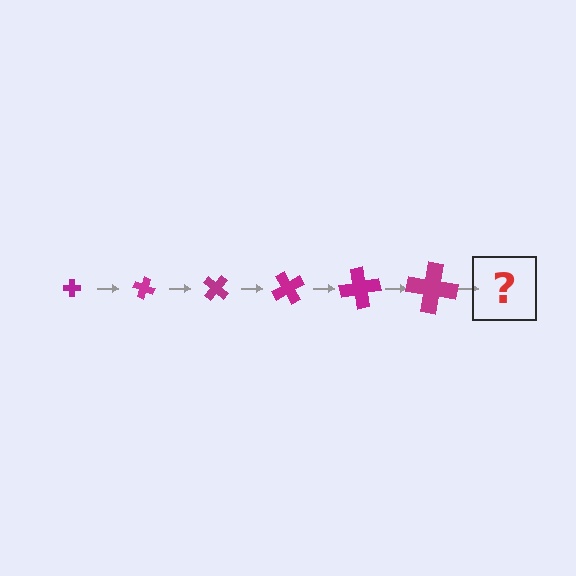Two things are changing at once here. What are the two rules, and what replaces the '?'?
The two rules are that the cross grows larger each step and it rotates 20 degrees each step. The '?' should be a cross, larger than the previous one and rotated 120 degrees from the start.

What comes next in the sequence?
The next element should be a cross, larger than the previous one and rotated 120 degrees from the start.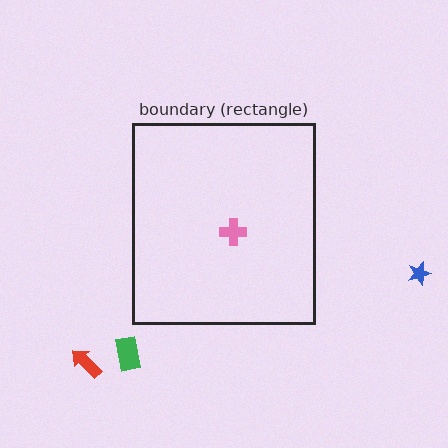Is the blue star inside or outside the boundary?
Outside.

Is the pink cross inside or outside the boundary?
Inside.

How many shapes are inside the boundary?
1 inside, 3 outside.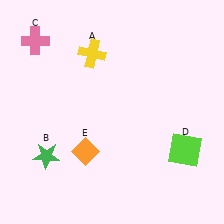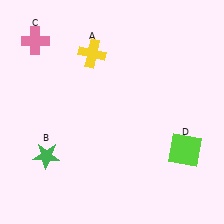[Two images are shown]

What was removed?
The orange diamond (E) was removed in Image 2.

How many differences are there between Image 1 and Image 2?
There is 1 difference between the two images.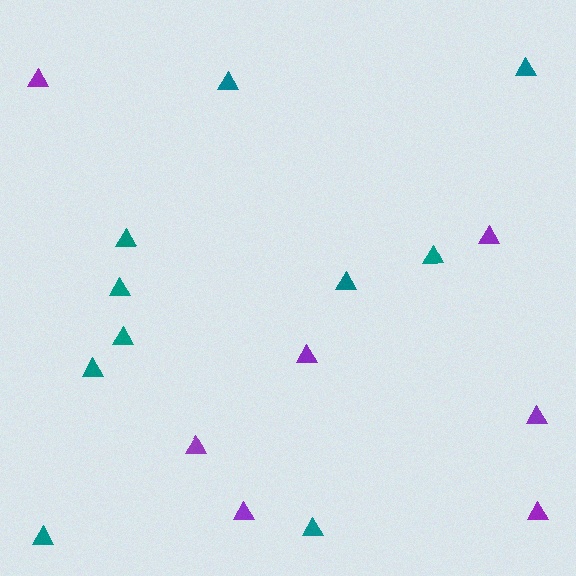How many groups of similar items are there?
There are 2 groups: one group of teal triangles (10) and one group of purple triangles (7).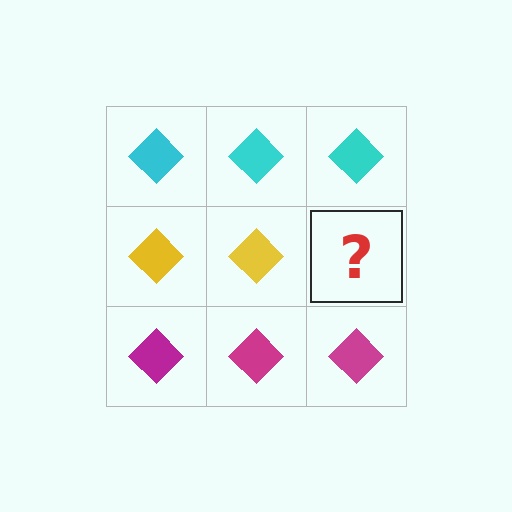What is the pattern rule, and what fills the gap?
The rule is that each row has a consistent color. The gap should be filled with a yellow diamond.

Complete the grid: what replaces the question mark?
The question mark should be replaced with a yellow diamond.